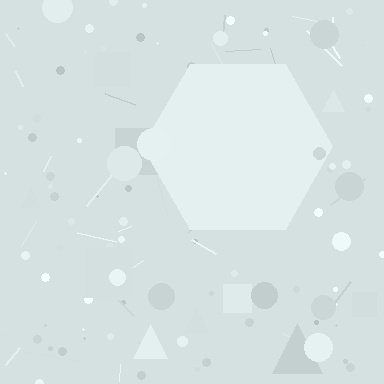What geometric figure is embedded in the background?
A hexagon is embedded in the background.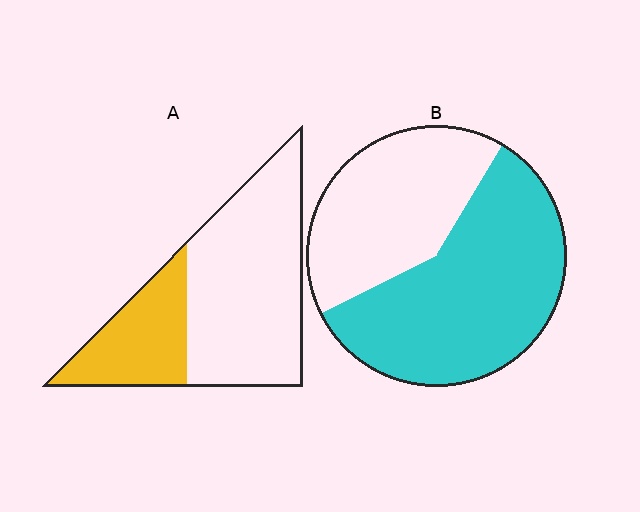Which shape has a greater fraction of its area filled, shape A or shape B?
Shape B.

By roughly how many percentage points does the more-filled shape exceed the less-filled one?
By roughly 30 percentage points (B over A).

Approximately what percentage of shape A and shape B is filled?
A is approximately 30% and B is approximately 60%.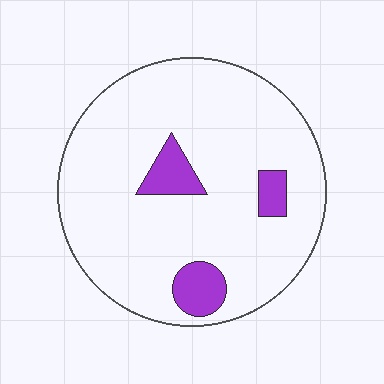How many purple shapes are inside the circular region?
3.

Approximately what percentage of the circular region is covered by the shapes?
Approximately 10%.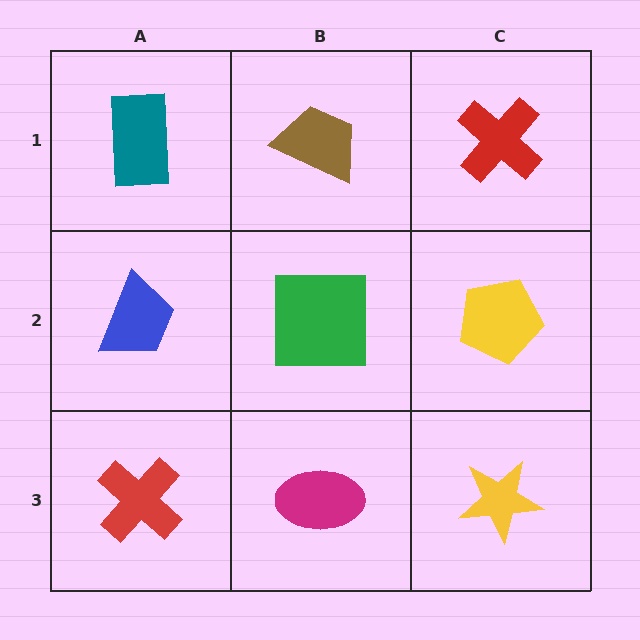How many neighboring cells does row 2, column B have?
4.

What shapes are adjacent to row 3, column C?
A yellow pentagon (row 2, column C), a magenta ellipse (row 3, column B).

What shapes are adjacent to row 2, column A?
A teal rectangle (row 1, column A), a red cross (row 3, column A), a green square (row 2, column B).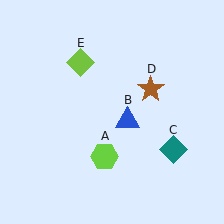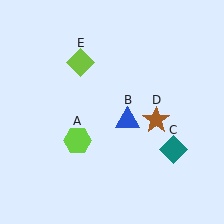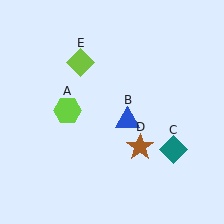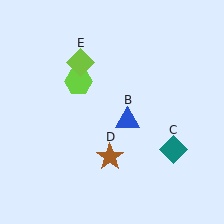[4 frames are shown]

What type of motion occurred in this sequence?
The lime hexagon (object A), brown star (object D) rotated clockwise around the center of the scene.